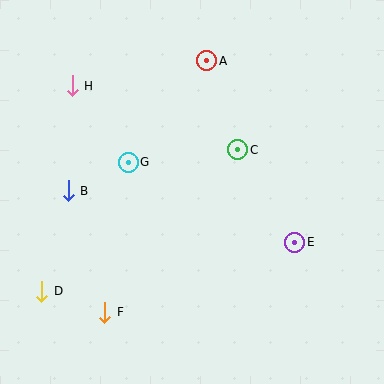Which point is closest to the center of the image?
Point C at (238, 150) is closest to the center.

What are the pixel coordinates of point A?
Point A is at (207, 61).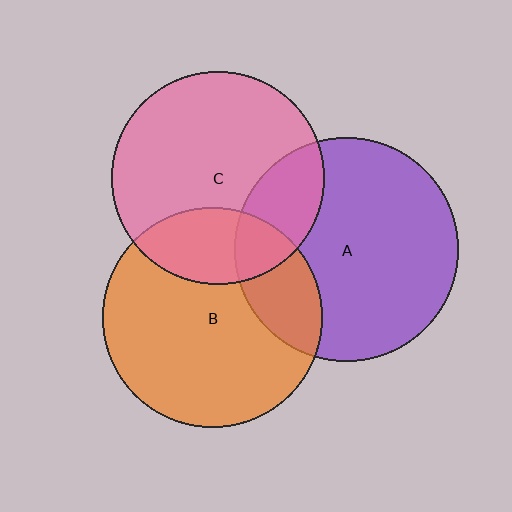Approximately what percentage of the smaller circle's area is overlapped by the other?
Approximately 20%.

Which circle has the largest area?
Circle A (purple).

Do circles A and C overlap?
Yes.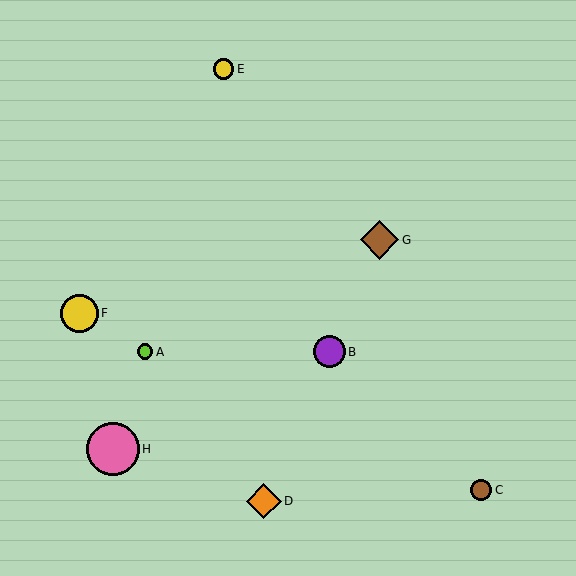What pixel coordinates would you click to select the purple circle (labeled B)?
Click at (329, 352) to select the purple circle B.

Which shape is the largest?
The pink circle (labeled H) is the largest.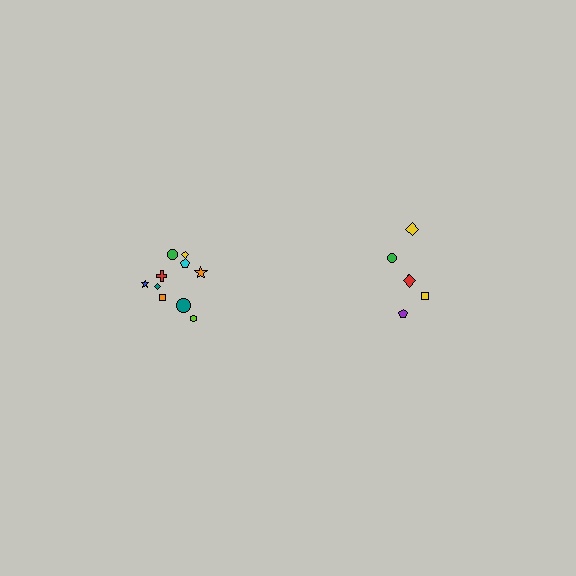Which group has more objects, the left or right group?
The left group.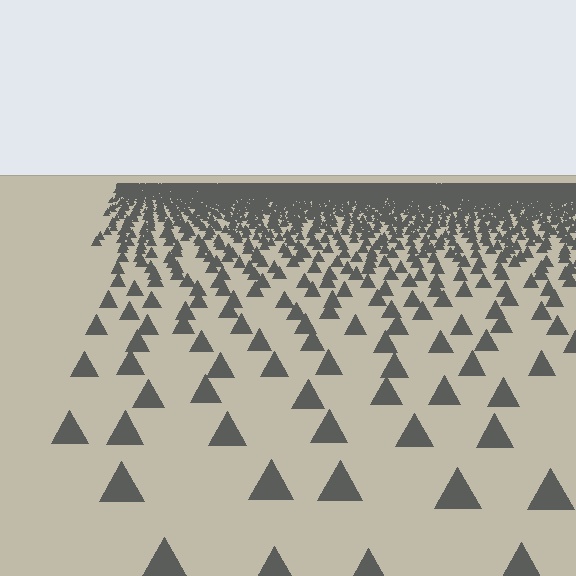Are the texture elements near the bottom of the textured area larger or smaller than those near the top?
Larger. Near the bottom, elements are closer to the viewer and appear at a bigger on-screen size.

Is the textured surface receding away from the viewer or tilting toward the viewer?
The surface is receding away from the viewer. Texture elements get smaller and denser toward the top.